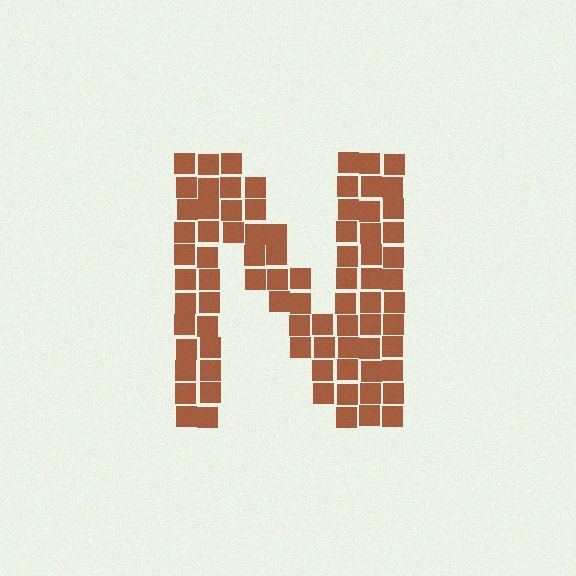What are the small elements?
The small elements are squares.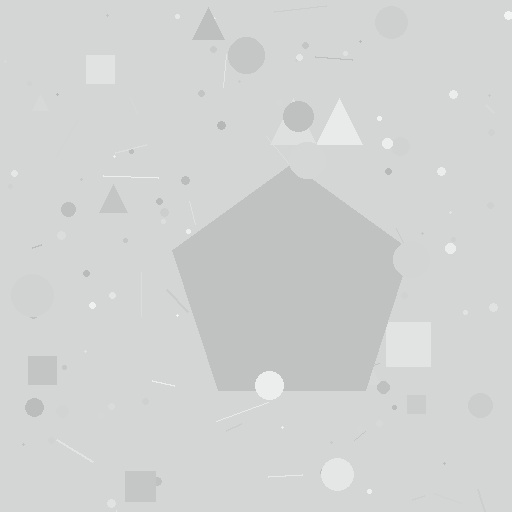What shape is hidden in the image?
A pentagon is hidden in the image.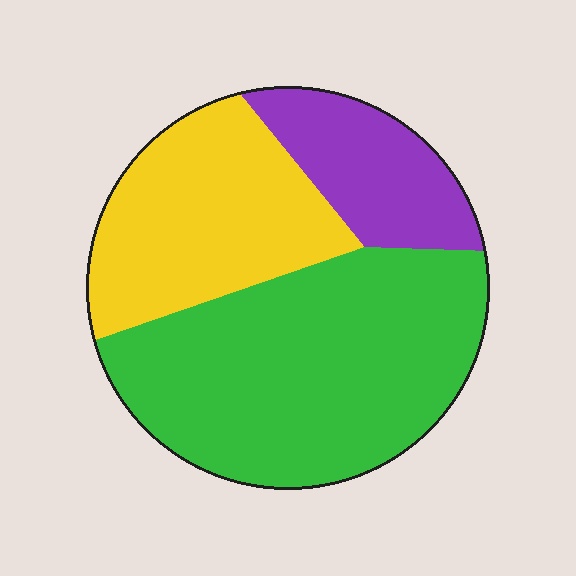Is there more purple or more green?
Green.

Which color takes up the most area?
Green, at roughly 50%.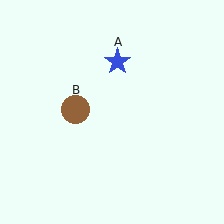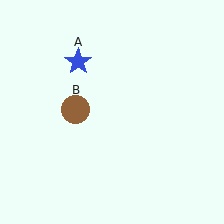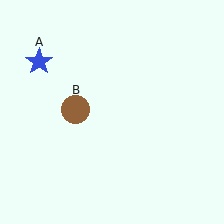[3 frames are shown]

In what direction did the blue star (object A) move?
The blue star (object A) moved left.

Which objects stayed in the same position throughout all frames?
Brown circle (object B) remained stationary.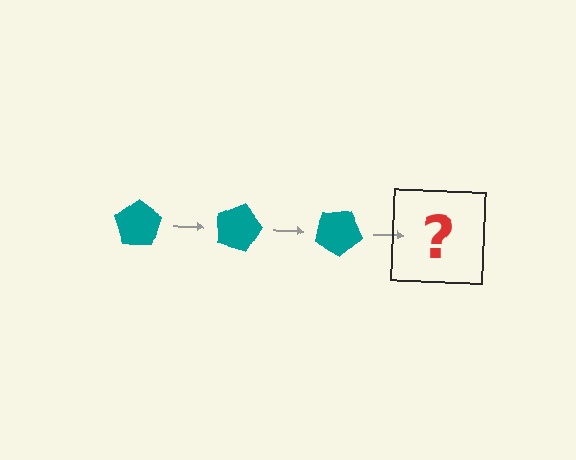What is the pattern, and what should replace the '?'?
The pattern is that the pentagon rotates 15 degrees each step. The '?' should be a teal pentagon rotated 45 degrees.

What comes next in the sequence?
The next element should be a teal pentagon rotated 45 degrees.